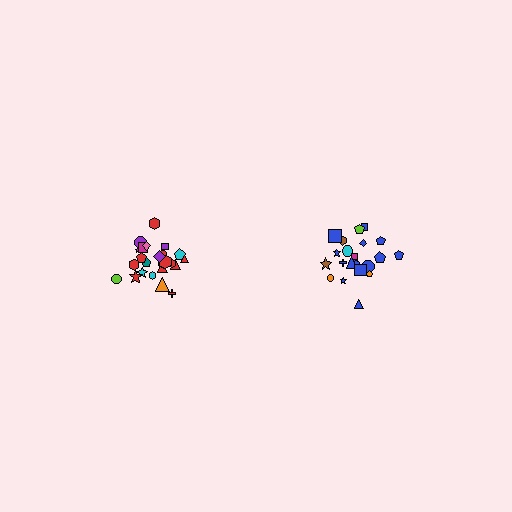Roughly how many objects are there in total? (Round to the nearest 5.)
Roughly 45 objects in total.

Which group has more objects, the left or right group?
The left group.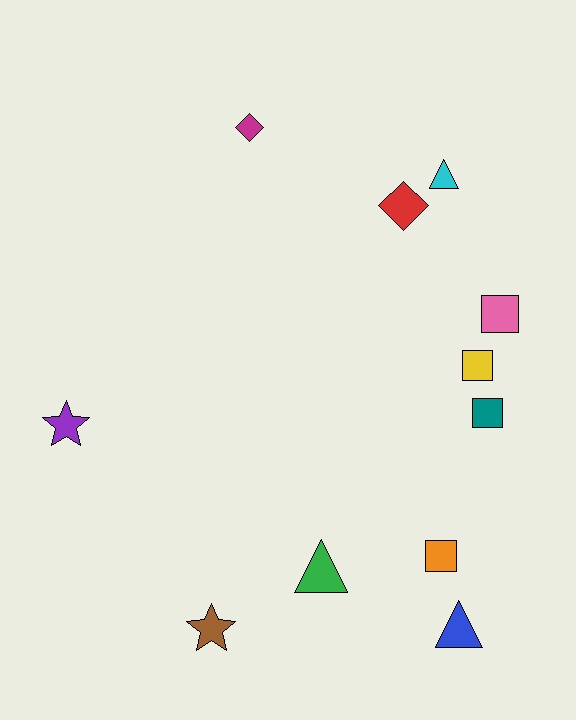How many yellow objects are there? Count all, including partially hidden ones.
There is 1 yellow object.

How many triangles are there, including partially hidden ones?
There are 3 triangles.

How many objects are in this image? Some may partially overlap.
There are 11 objects.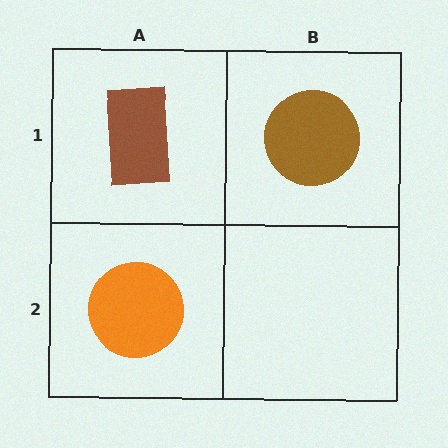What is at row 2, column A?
An orange circle.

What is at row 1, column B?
A brown circle.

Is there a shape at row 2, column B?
No, that cell is empty.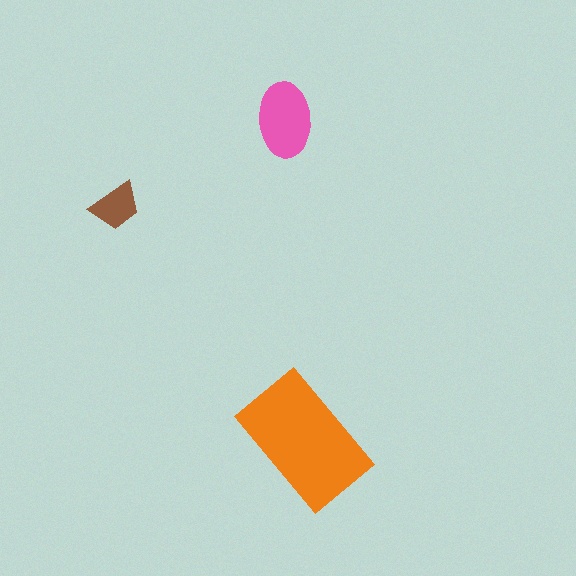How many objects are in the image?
There are 3 objects in the image.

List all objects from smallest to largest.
The brown trapezoid, the pink ellipse, the orange rectangle.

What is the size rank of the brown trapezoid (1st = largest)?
3rd.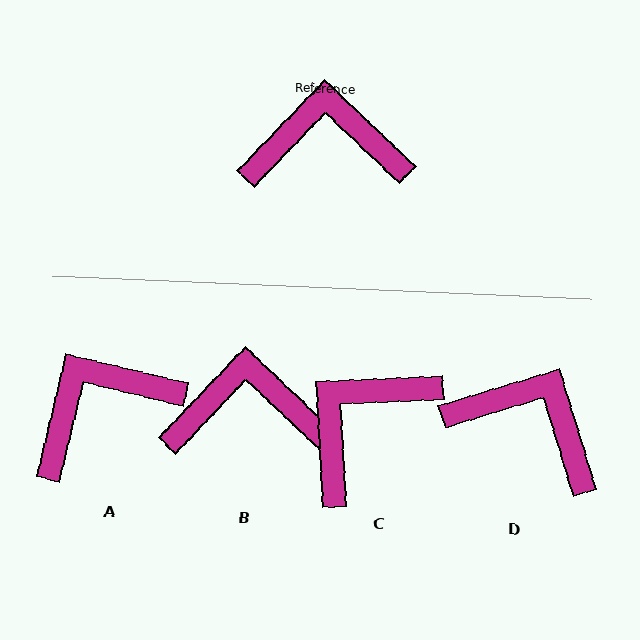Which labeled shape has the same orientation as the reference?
B.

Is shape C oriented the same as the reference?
No, it is off by about 46 degrees.